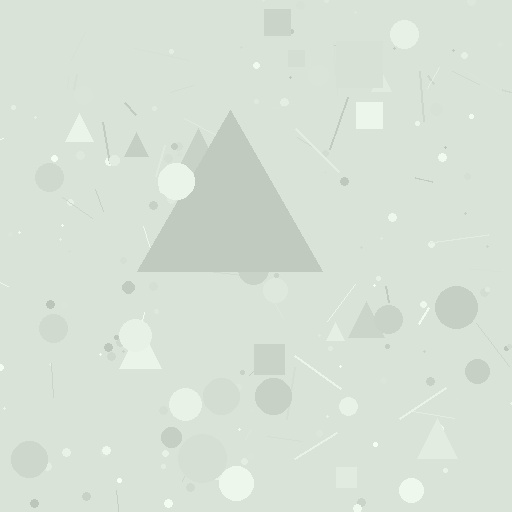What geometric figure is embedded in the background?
A triangle is embedded in the background.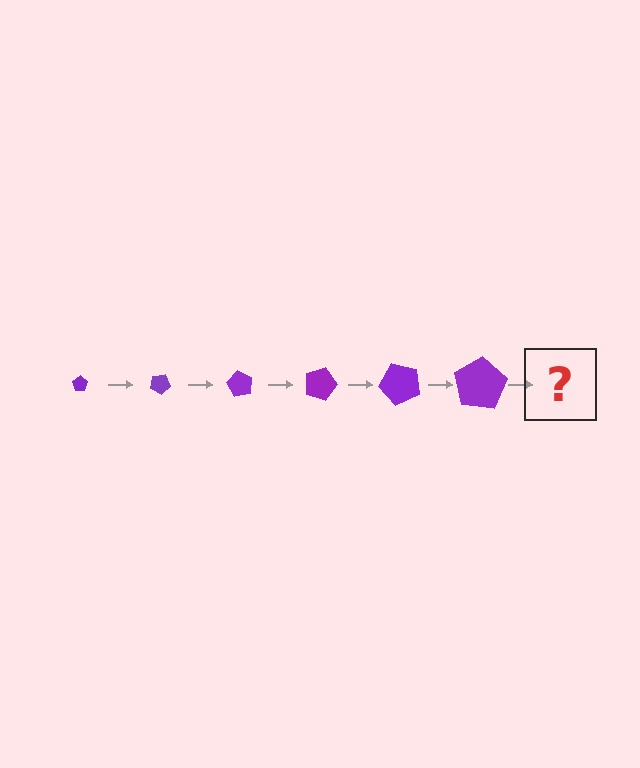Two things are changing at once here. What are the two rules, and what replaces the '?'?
The two rules are that the pentagon grows larger each step and it rotates 30 degrees each step. The '?' should be a pentagon, larger than the previous one and rotated 180 degrees from the start.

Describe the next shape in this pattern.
It should be a pentagon, larger than the previous one and rotated 180 degrees from the start.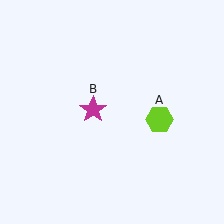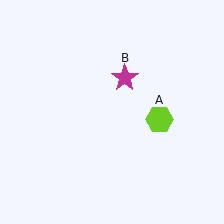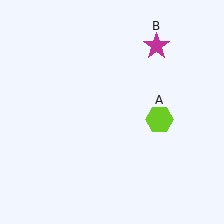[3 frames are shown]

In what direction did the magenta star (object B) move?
The magenta star (object B) moved up and to the right.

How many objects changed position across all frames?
1 object changed position: magenta star (object B).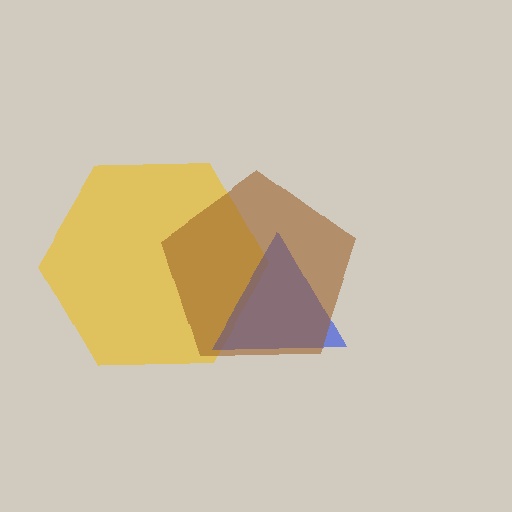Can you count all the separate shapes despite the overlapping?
Yes, there are 3 separate shapes.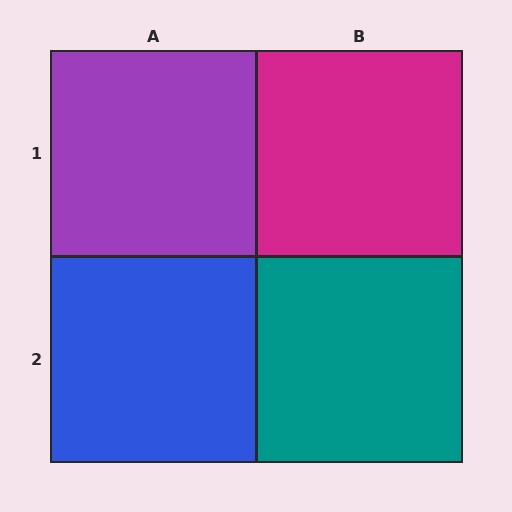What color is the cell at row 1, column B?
Magenta.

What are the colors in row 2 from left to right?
Blue, teal.